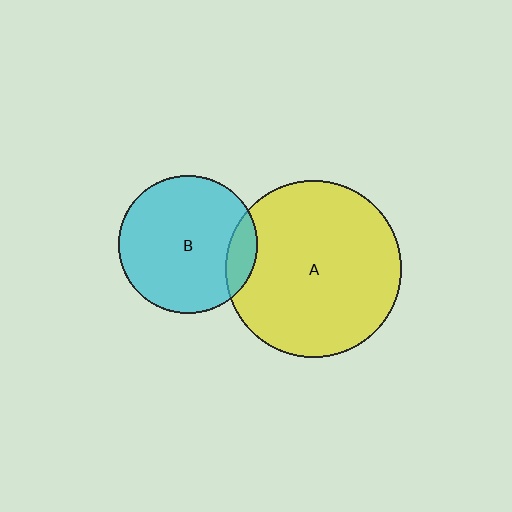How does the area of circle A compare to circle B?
Approximately 1.6 times.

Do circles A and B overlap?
Yes.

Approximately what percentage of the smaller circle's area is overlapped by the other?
Approximately 10%.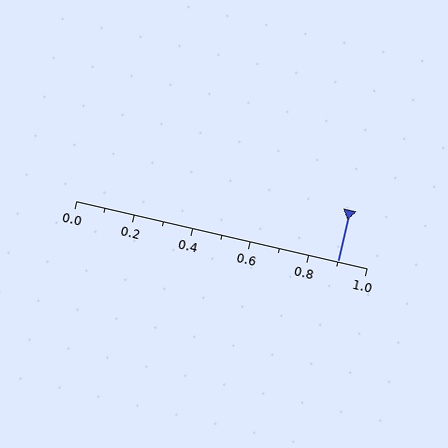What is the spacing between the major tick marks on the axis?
The major ticks are spaced 0.2 apart.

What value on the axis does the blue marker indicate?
The marker indicates approximately 0.9.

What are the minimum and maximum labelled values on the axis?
The axis runs from 0.0 to 1.0.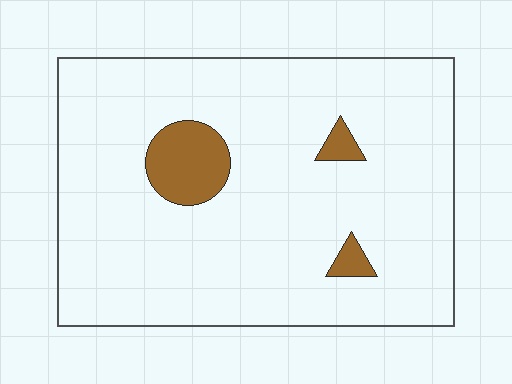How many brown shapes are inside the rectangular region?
3.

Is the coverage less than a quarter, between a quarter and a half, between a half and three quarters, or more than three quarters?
Less than a quarter.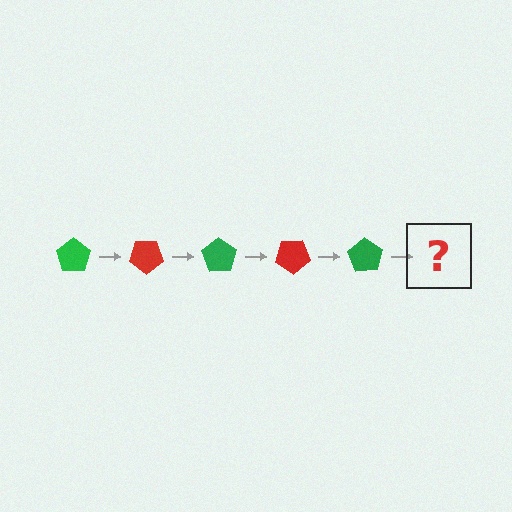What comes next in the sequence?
The next element should be a red pentagon, rotated 175 degrees from the start.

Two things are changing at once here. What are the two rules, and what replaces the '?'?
The two rules are that it rotates 35 degrees each step and the color cycles through green and red. The '?' should be a red pentagon, rotated 175 degrees from the start.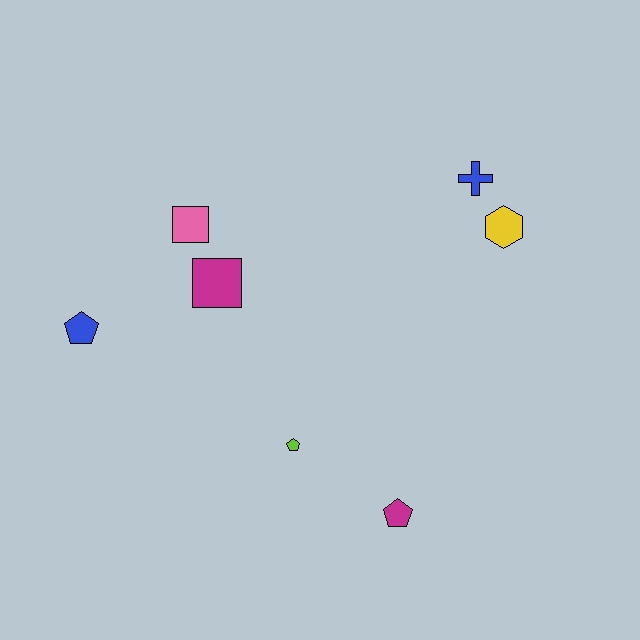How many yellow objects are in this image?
There is 1 yellow object.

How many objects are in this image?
There are 7 objects.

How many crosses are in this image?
There is 1 cross.